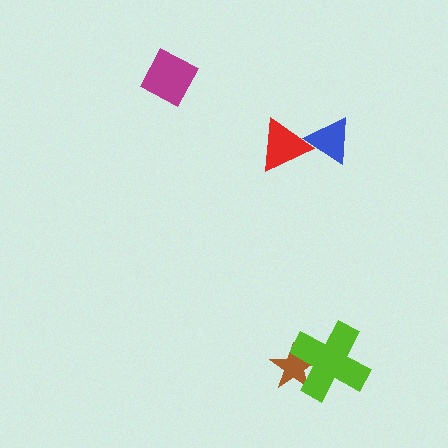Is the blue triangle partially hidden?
Yes, it is partially covered by another shape.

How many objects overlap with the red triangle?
1 object overlaps with the red triangle.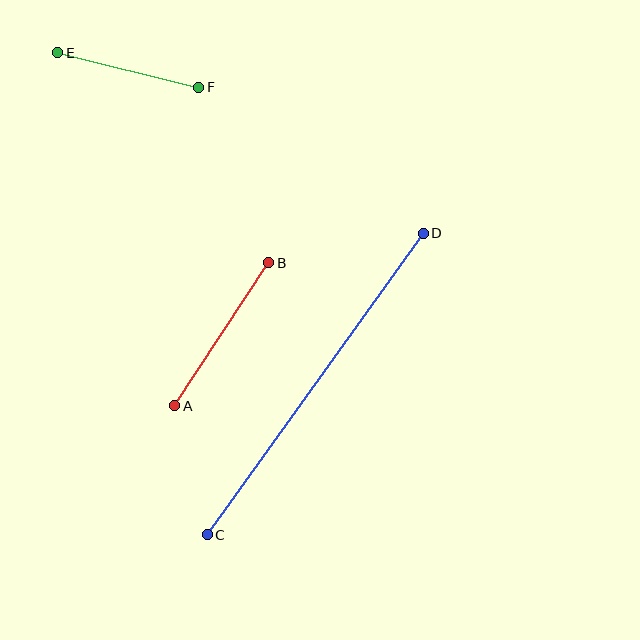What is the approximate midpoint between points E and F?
The midpoint is at approximately (128, 70) pixels.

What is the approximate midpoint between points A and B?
The midpoint is at approximately (222, 334) pixels.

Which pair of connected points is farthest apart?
Points C and D are farthest apart.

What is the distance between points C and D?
The distance is approximately 371 pixels.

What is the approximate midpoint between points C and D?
The midpoint is at approximately (315, 384) pixels.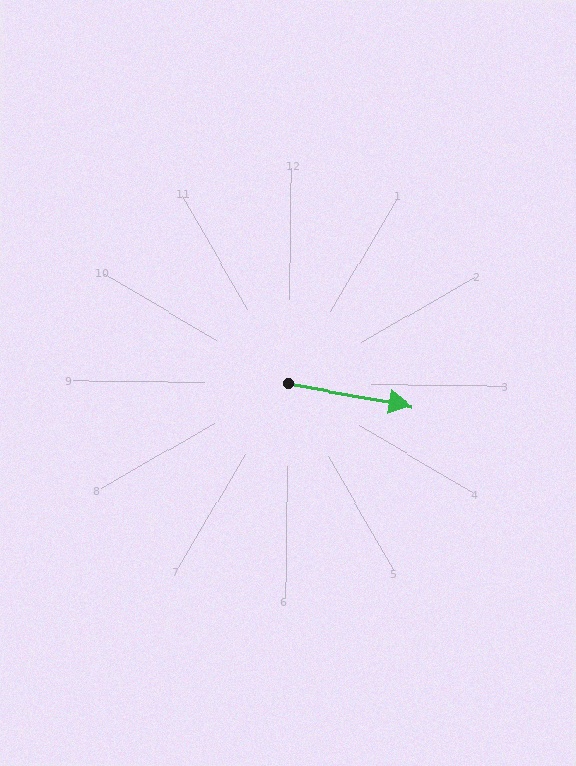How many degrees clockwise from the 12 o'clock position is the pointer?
Approximately 100 degrees.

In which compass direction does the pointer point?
East.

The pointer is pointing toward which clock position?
Roughly 3 o'clock.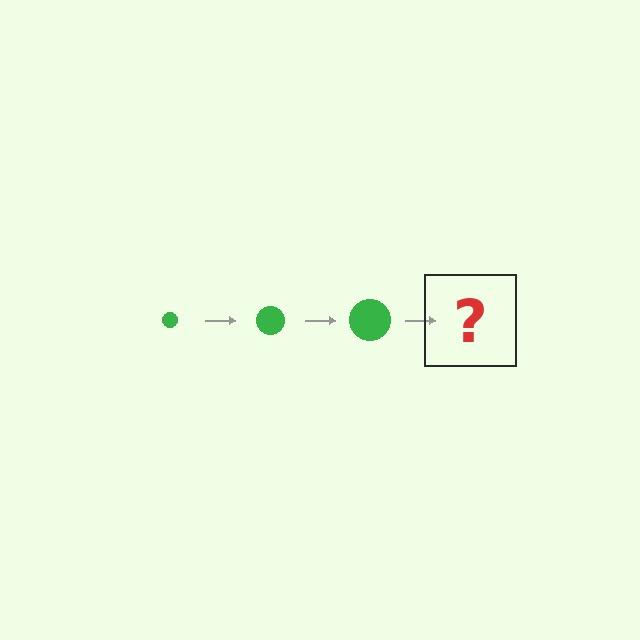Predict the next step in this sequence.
The next step is a green circle, larger than the previous one.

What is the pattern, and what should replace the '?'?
The pattern is that the circle gets progressively larger each step. The '?' should be a green circle, larger than the previous one.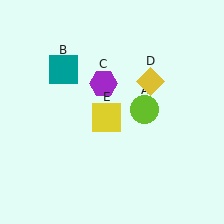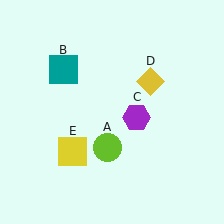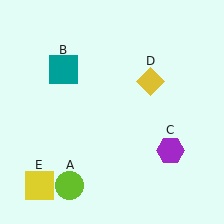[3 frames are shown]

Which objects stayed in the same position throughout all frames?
Teal square (object B) and yellow diamond (object D) remained stationary.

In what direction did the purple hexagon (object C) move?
The purple hexagon (object C) moved down and to the right.